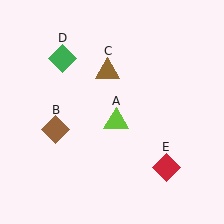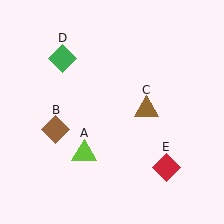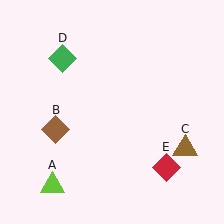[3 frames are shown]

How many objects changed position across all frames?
2 objects changed position: lime triangle (object A), brown triangle (object C).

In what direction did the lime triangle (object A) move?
The lime triangle (object A) moved down and to the left.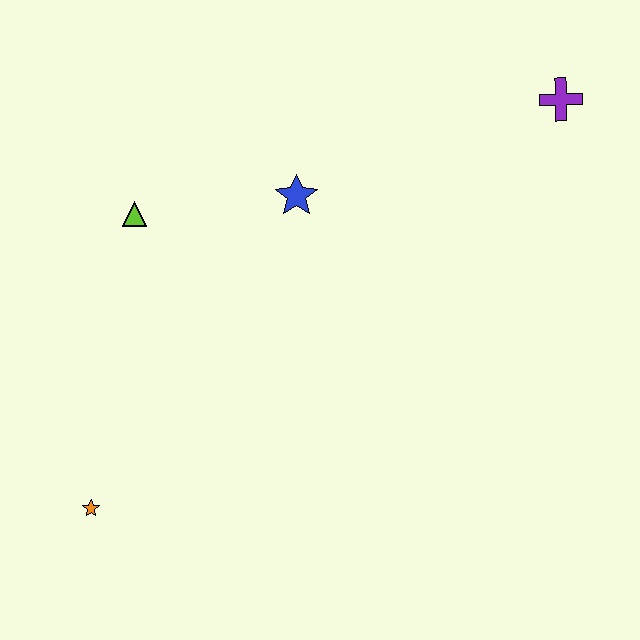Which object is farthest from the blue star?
The orange star is farthest from the blue star.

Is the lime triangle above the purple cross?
No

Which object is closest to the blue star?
The lime triangle is closest to the blue star.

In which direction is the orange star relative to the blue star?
The orange star is below the blue star.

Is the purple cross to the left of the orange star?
No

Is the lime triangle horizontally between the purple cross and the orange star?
Yes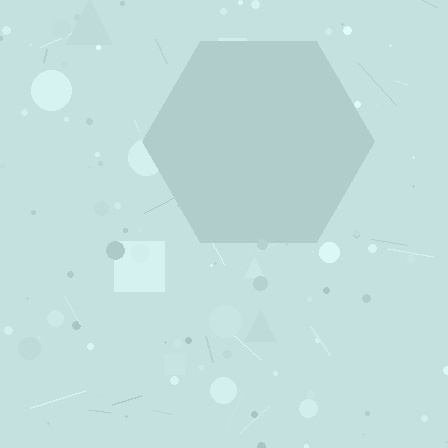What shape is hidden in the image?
A hexagon is hidden in the image.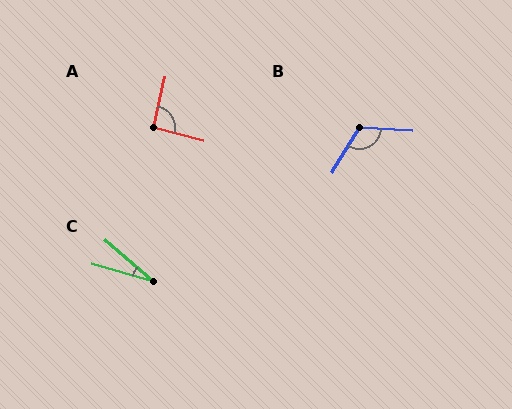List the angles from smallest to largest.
C (24°), A (92°), B (118°).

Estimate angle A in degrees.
Approximately 92 degrees.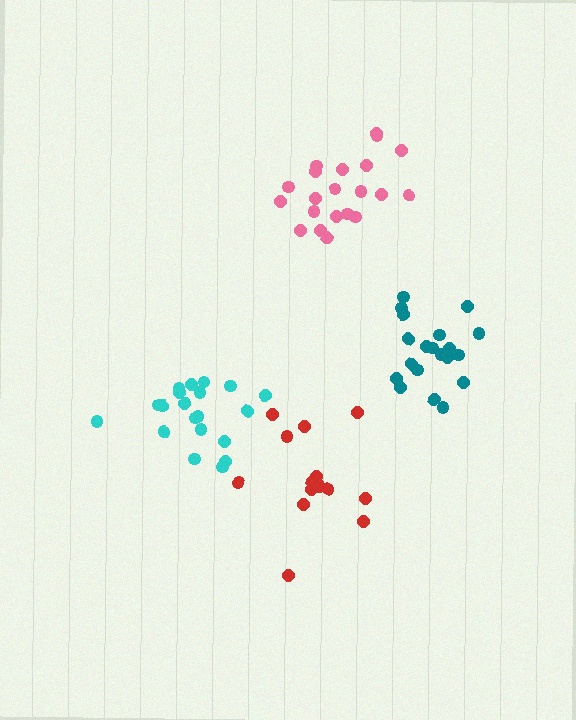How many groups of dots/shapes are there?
There are 4 groups.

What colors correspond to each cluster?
The clusters are colored: red, teal, cyan, pink.